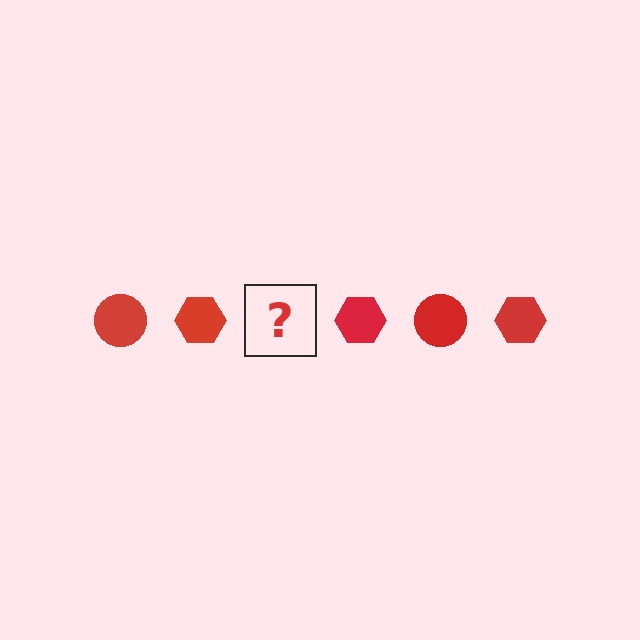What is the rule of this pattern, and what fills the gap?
The rule is that the pattern cycles through circle, hexagon shapes in red. The gap should be filled with a red circle.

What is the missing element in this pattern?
The missing element is a red circle.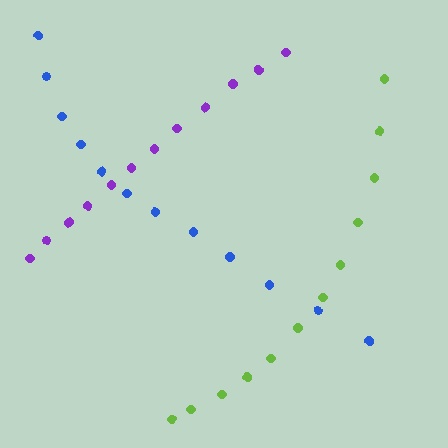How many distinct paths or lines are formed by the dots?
There are 3 distinct paths.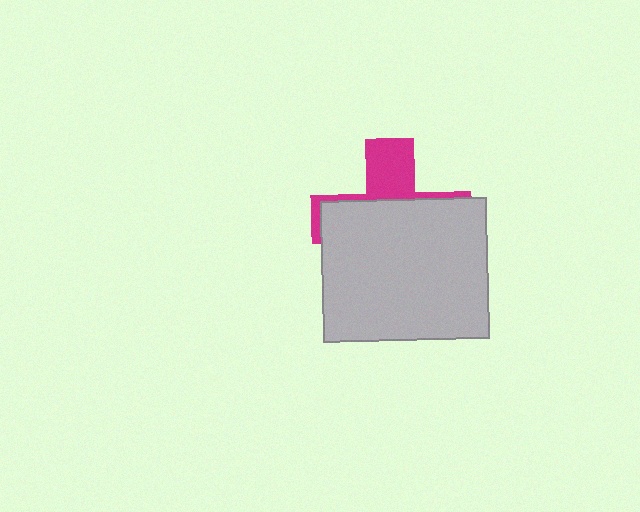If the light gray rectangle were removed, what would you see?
You would see the complete magenta cross.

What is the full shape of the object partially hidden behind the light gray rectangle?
The partially hidden object is a magenta cross.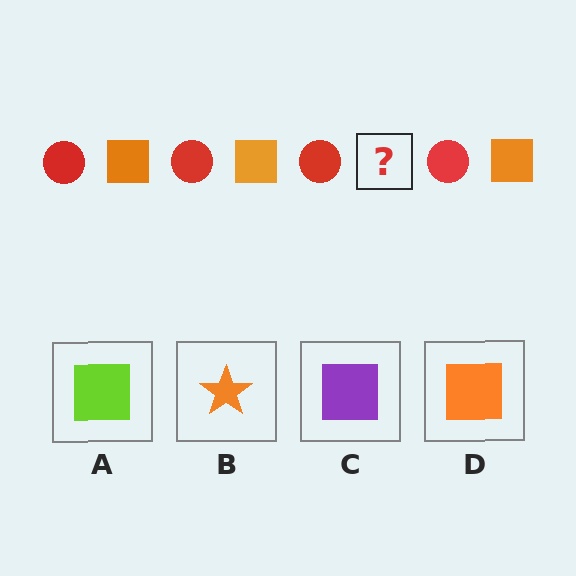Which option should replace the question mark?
Option D.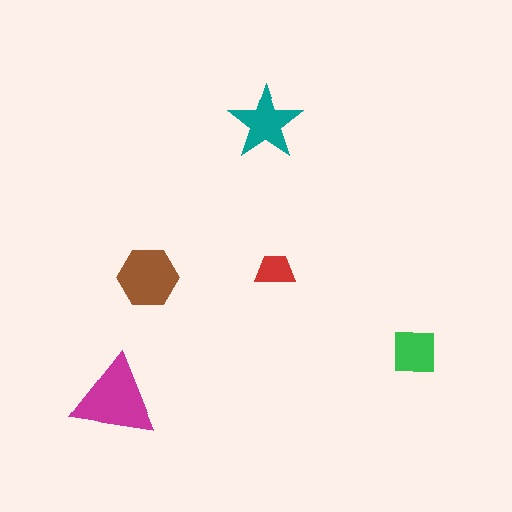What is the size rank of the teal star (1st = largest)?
3rd.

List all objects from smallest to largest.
The red trapezoid, the green square, the teal star, the brown hexagon, the magenta triangle.